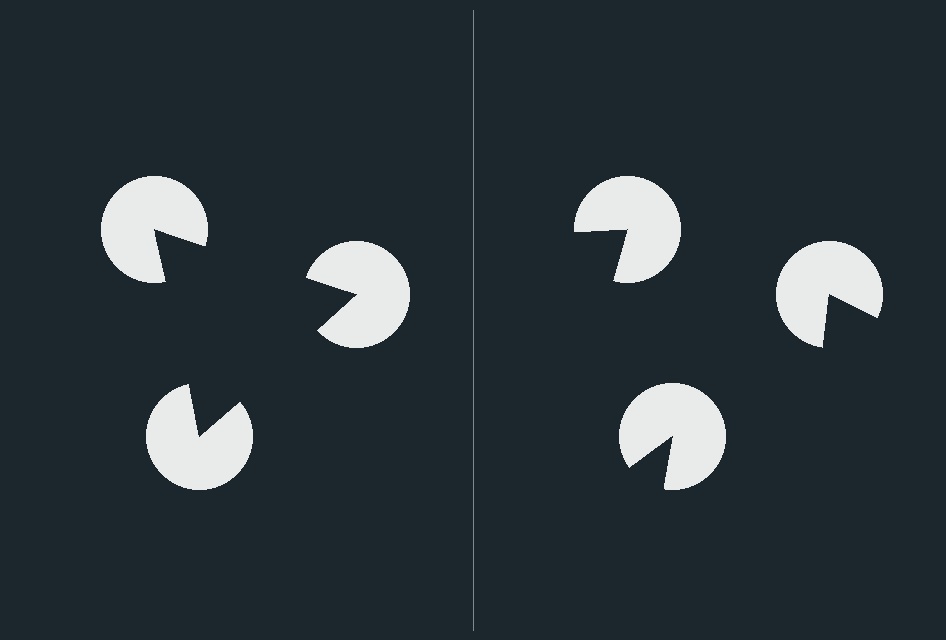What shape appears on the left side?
An illusory triangle.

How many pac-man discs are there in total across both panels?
6 — 3 on each side.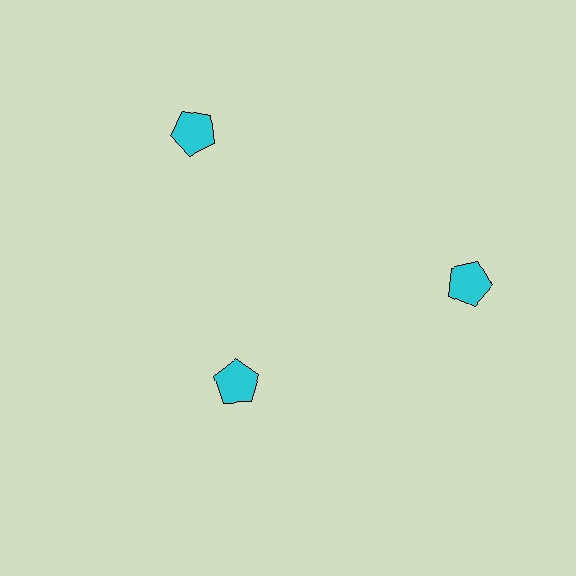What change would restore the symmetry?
The symmetry would be restored by moving it outward, back onto the ring so that all 3 pentagons sit at equal angles and equal distance from the center.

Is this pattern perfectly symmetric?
No. The 3 cyan pentagons are arranged in a ring, but one element near the 7 o'clock position is pulled inward toward the center, breaking the 3-fold rotational symmetry.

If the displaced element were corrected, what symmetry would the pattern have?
It would have 3-fold rotational symmetry — the pattern would map onto itself every 120 degrees.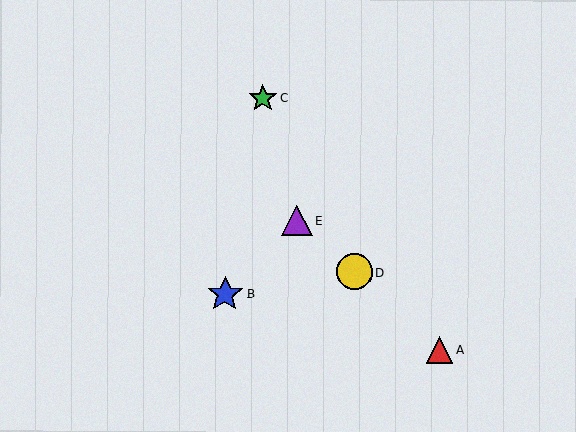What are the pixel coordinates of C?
Object C is at (263, 98).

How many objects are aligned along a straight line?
3 objects (A, D, E) are aligned along a straight line.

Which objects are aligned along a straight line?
Objects A, D, E are aligned along a straight line.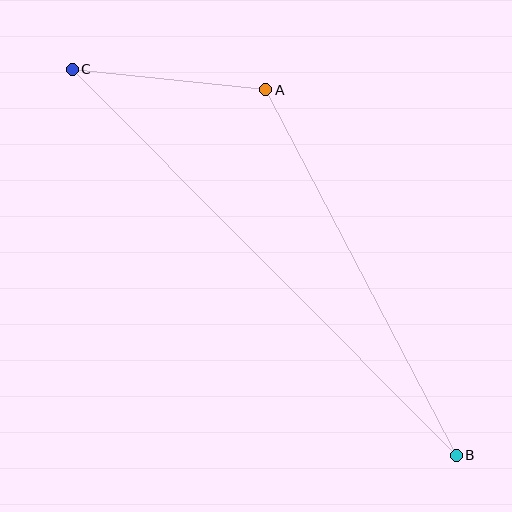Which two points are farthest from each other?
Points B and C are farthest from each other.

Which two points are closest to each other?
Points A and C are closest to each other.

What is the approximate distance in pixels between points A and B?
The distance between A and B is approximately 412 pixels.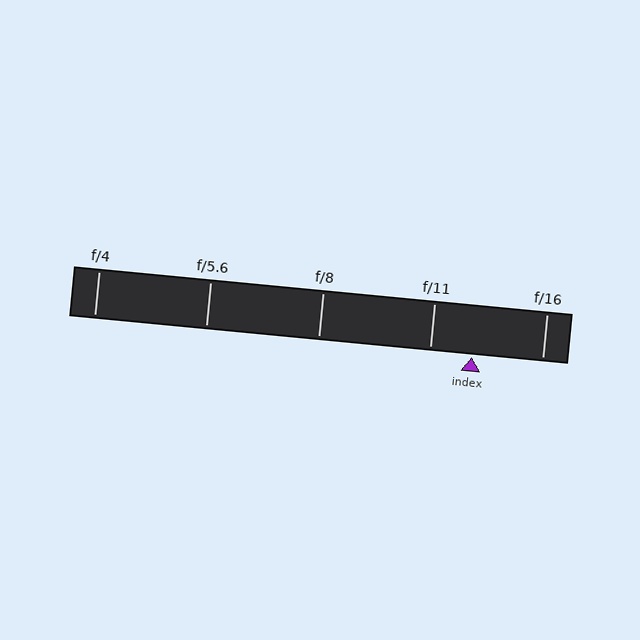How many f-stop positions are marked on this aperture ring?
There are 5 f-stop positions marked.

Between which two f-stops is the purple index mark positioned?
The index mark is between f/11 and f/16.